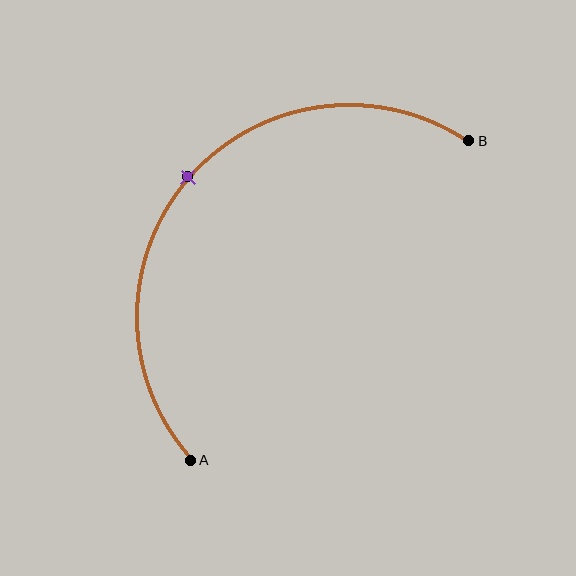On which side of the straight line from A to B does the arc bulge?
The arc bulges above and to the left of the straight line connecting A and B.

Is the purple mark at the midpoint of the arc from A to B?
Yes. The purple mark lies on the arc at equal arc-length from both A and B — it is the arc midpoint.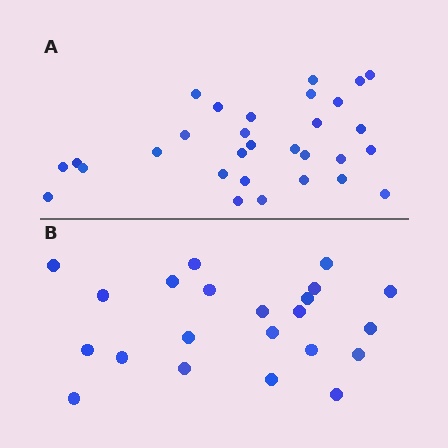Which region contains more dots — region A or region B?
Region A (the top region) has more dots.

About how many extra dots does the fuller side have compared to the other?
Region A has roughly 8 or so more dots than region B.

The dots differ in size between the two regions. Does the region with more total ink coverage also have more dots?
No. Region B has more total ink coverage because its dots are larger, but region A actually contains more individual dots. Total area can be misleading — the number of items is what matters here.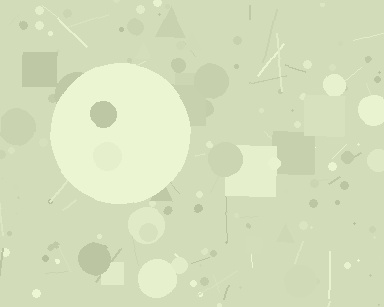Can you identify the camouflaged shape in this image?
The camouflaged shape is a circle.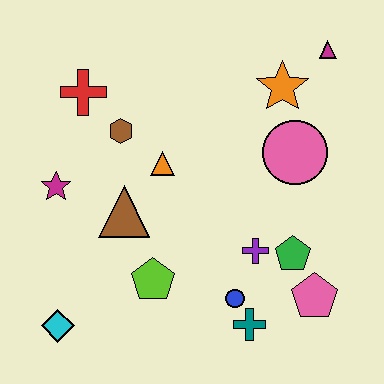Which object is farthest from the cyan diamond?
The magenta triangle is farthest from the cyan diamond.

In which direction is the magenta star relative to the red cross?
The magenta star is below the red cross.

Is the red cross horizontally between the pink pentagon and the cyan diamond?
Yes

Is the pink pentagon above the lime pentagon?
No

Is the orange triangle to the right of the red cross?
Yes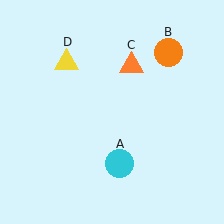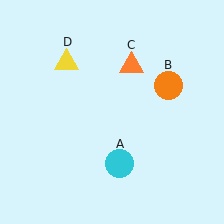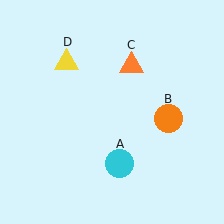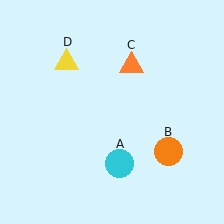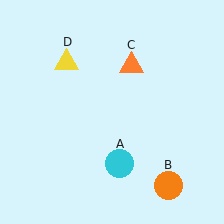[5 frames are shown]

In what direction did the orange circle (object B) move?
The orange circle (object B) moved down.